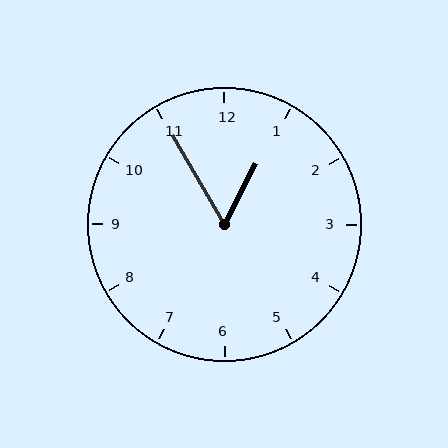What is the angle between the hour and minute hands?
Approximately 58 degrees.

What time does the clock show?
12:55.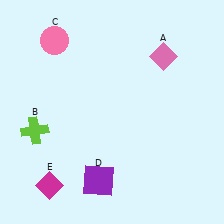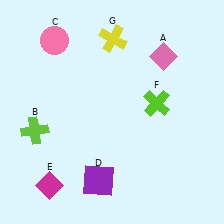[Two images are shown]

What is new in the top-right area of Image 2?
A yellow cross (G) was added in the top-right area of Image 2.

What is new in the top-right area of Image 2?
A lime cross (F) was added in the top-right area of Image 2.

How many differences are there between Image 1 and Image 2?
There are 2 differences between the two images.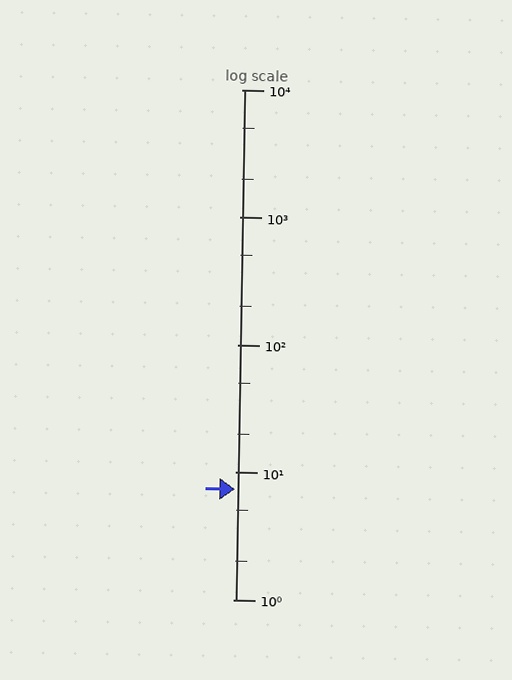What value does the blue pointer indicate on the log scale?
The pointer indicates approximately 7.4.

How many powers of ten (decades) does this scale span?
The scale spans 4 decades, from 1 to 10000.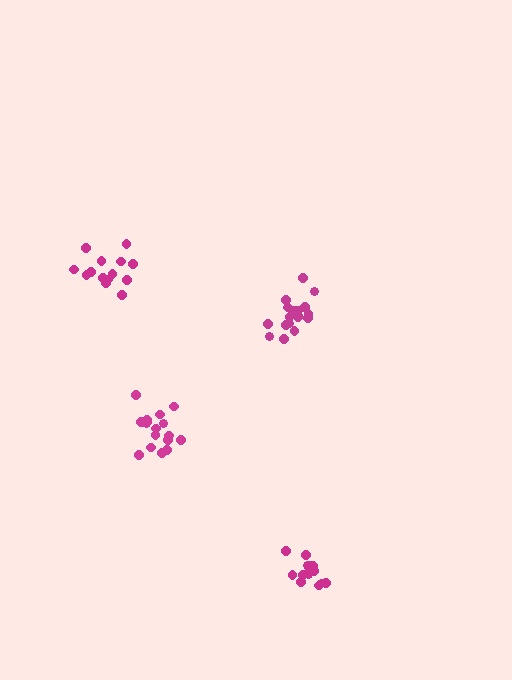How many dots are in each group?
Group 1: 18 dots, Group 2: 14 dots, Group 3: 14 dots, Group 4: 17 dots (63 total).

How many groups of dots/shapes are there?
There are 4 groups.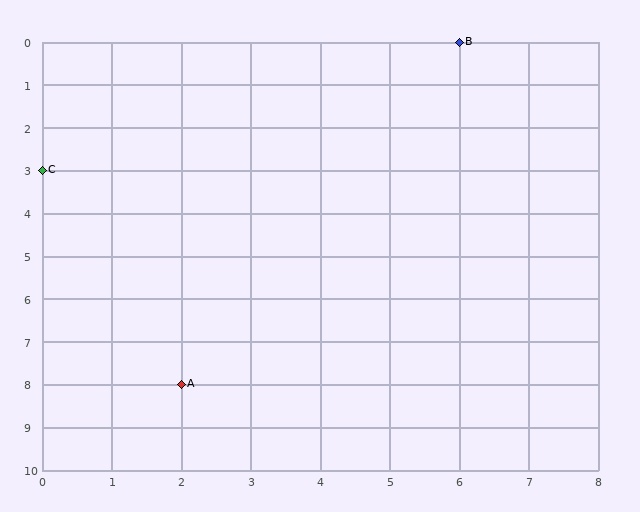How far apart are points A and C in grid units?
Points A and C are 2 columns and 5 rows apart (about 5.4 grid units diagonally).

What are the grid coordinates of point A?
Point A is at grid coordinates (2, 8).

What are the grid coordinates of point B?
Point B is at grid coordinates (6, 0).